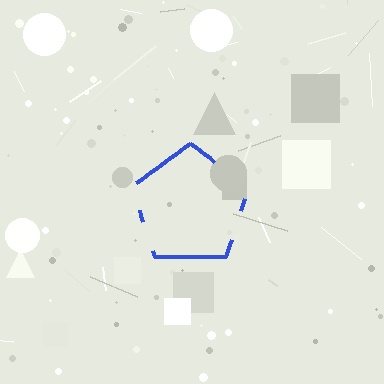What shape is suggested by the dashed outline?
The dashed outline suggests a pentagon.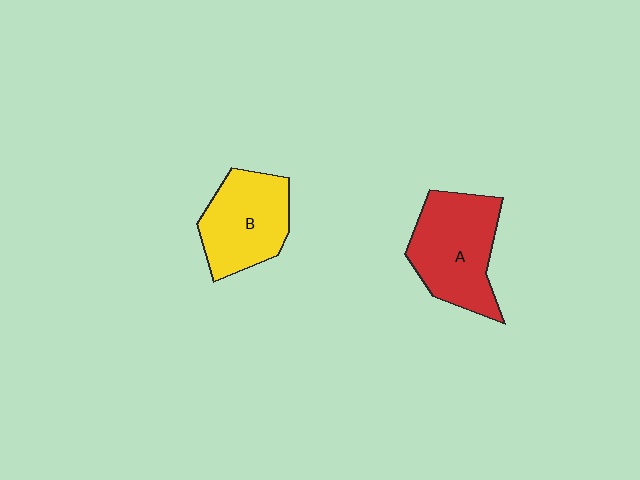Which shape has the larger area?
Shape A (red).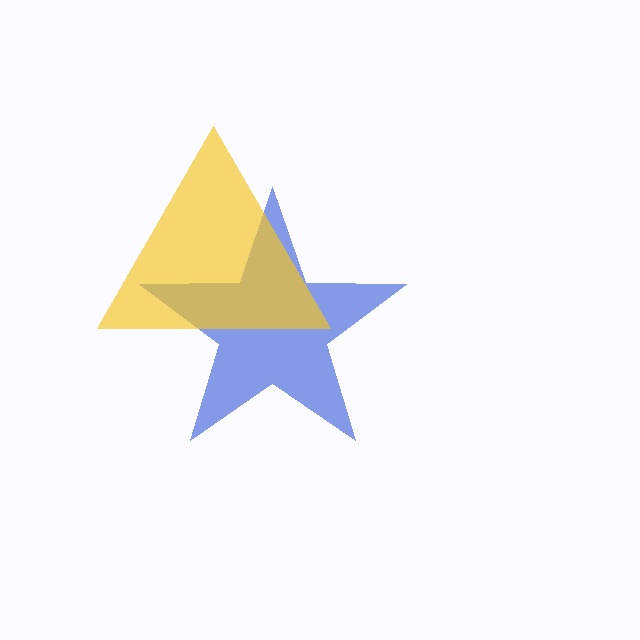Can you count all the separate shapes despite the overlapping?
Yes, there are 2 separate shapes.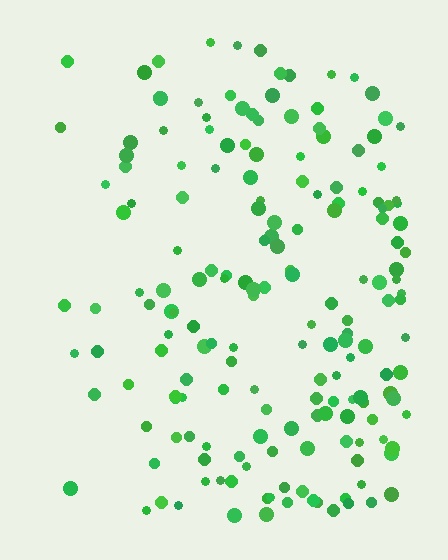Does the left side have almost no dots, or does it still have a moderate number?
Still a moderate number, just noticeably fewer than the right.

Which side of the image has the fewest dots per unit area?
The left.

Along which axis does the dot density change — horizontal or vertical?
Horizontal.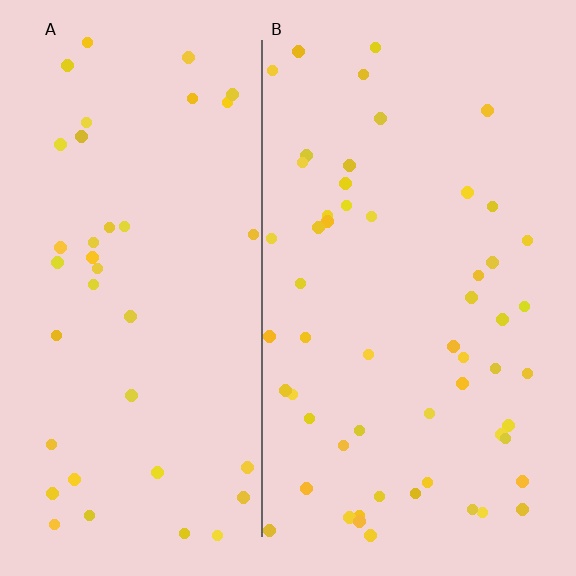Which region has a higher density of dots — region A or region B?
B (the right).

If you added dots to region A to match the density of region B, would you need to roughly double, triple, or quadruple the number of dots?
Approximately double.